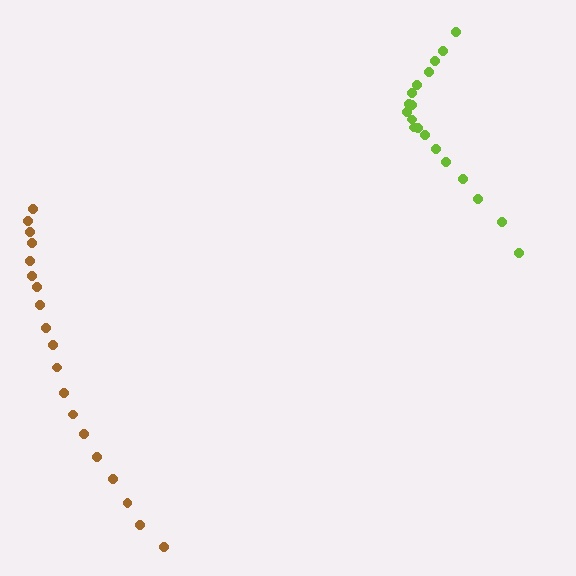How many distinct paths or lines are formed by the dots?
There are 2 distinct paths.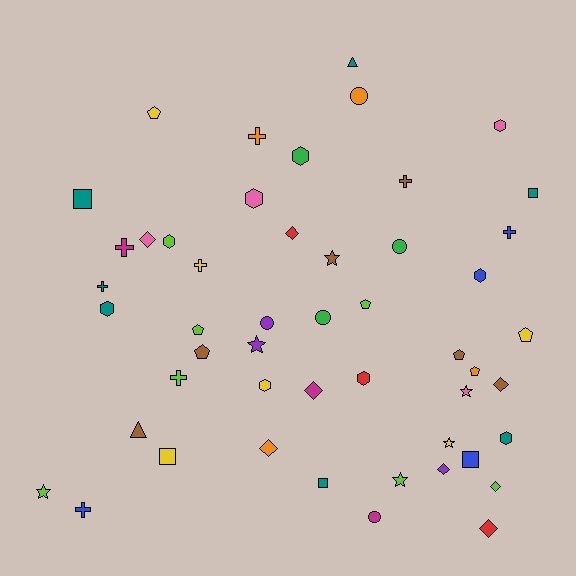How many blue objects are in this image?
There are 4 blue objects.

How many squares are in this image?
There are 5 squares.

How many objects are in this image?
There are 50 objects.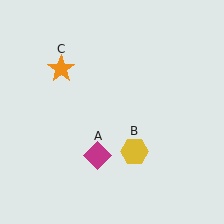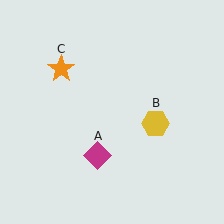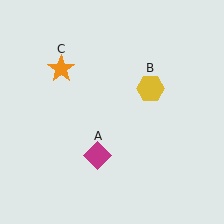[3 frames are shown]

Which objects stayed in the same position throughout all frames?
Magenta diamond (object A) and orange star (object C) remained stationary.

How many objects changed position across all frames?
1 object changed position: yellow hexagon (object B).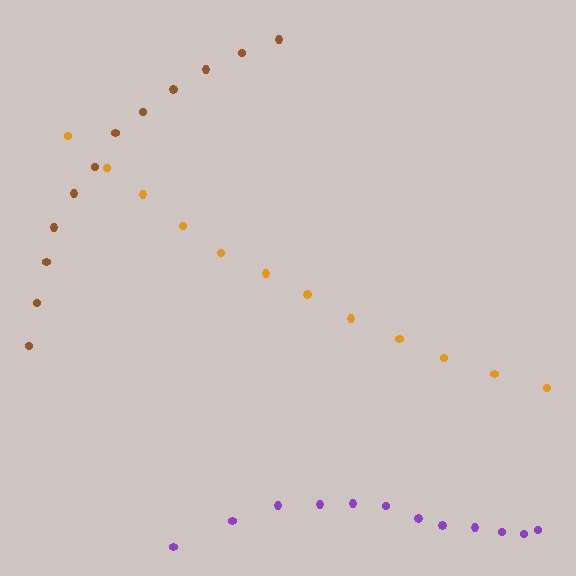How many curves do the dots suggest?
There are 3 distinct paths.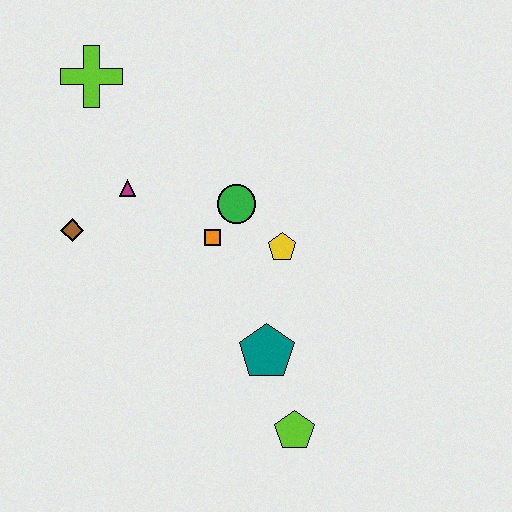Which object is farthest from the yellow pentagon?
The lime cross is farthest from the yellow pentagon.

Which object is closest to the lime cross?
The magenta triangle is closest to the lime cross.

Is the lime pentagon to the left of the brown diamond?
No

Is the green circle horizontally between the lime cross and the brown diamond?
No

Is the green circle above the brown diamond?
Yes